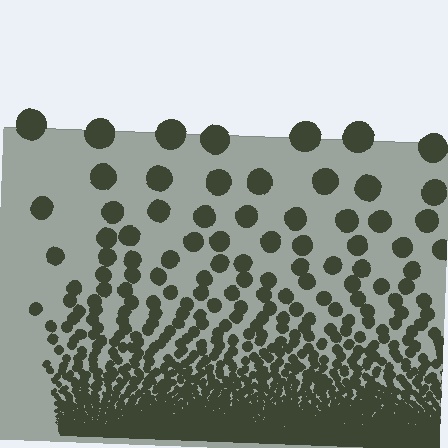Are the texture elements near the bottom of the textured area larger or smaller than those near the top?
Smaller. The gradient is inverted — elements near the bottom are smaller and denser.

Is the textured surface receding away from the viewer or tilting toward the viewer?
The surface appears to tilt toward the viewer. Texture elements get larger and sparser toward the top.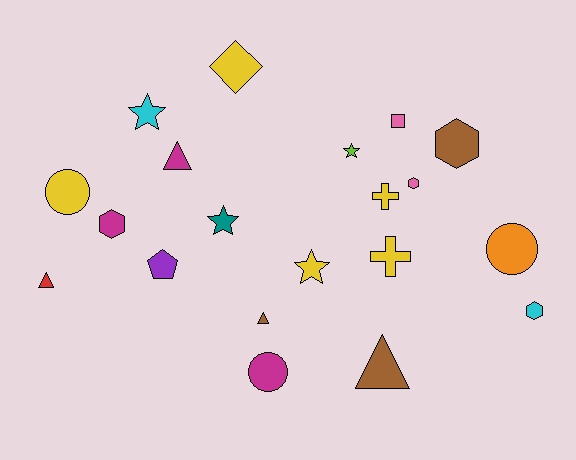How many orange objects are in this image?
There is 1 orange object.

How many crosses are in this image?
There are 2 crosses.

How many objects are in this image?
There are 20 objects.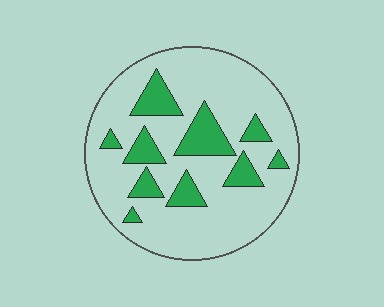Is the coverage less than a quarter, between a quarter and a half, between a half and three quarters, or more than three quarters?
Less than a quarter.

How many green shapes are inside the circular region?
10.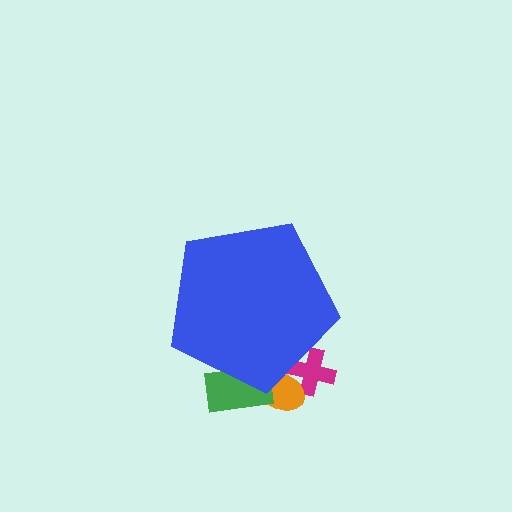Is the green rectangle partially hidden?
Yes, the green rectangle is partially hidden behind the blue pentagon.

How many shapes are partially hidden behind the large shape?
4 shapes are partially hidden.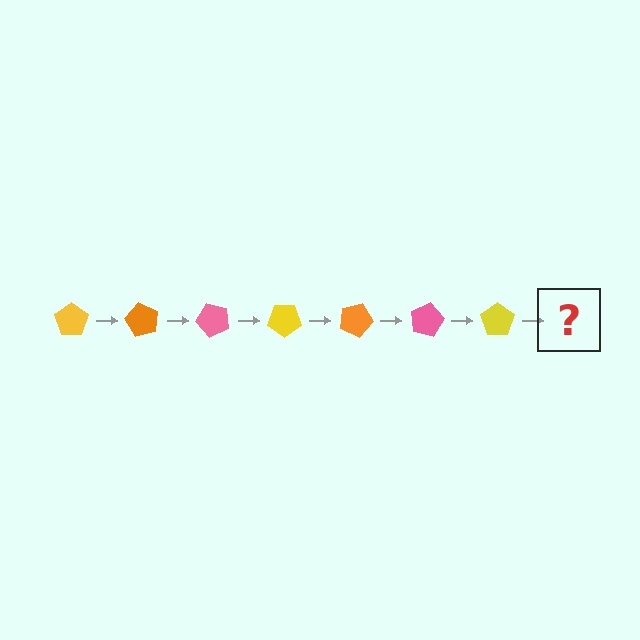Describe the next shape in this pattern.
It should be an orange pentagon, rotated 420 degrees from the start.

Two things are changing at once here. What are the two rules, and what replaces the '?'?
The two rules are that it rotates 60 degrees each step and the color cycles through yellow, orange, and pink. The '?' should be an orange pentagon, rotated 420 degrees from the start.